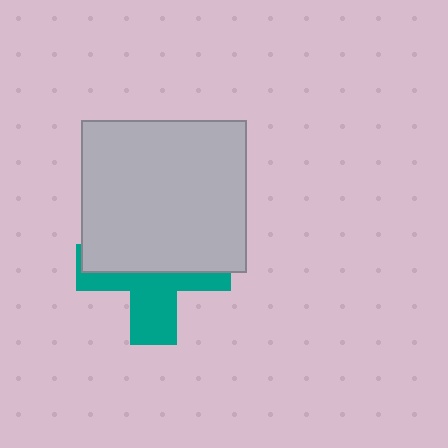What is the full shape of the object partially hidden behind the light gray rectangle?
The partially hidden object is a teal cross.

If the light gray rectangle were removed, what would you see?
You would see the complete teal cross.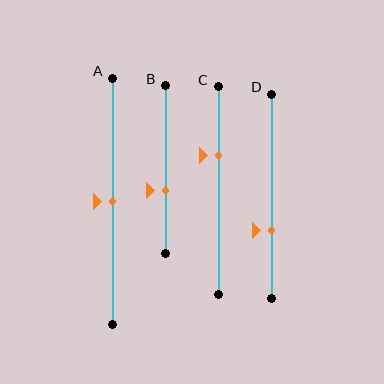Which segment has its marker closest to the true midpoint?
Segment A has its marker closest to the true midpoint.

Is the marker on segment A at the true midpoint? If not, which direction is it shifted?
Yes, the marker on segment A is at the true midpoint.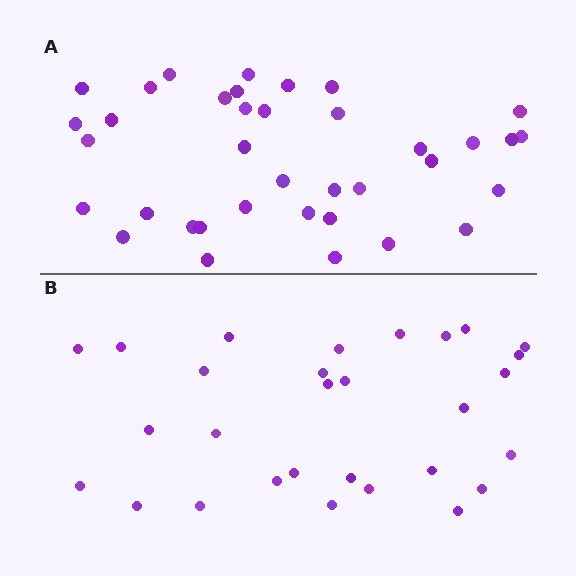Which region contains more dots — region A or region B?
Region A (the top region) has more dots.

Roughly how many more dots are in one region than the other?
Region A has roughly 8 or so more dots than region B.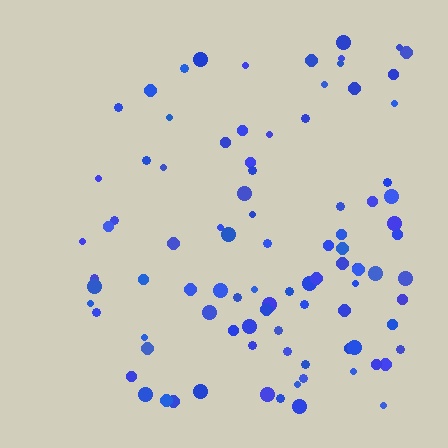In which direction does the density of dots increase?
From left to right, with the right side densest.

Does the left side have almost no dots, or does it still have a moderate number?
Still a moderate number, just noticeably fewer than the right.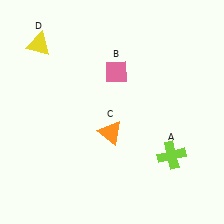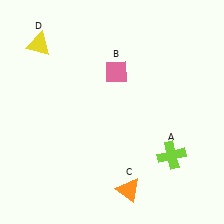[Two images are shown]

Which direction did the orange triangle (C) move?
The orange triangle (C) moved down.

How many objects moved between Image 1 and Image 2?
1 object moved between the two images.